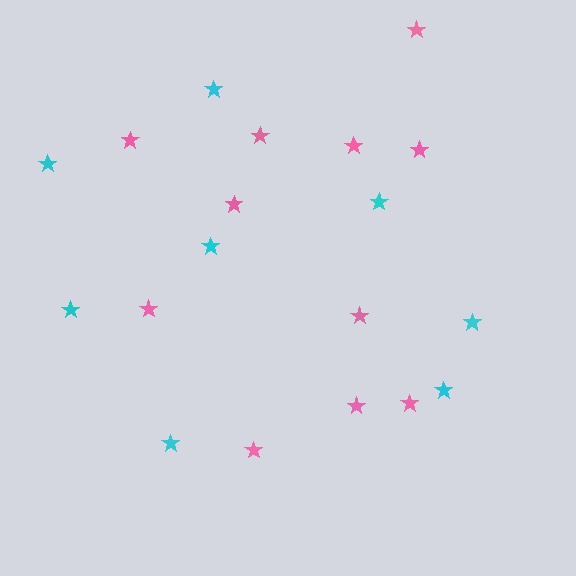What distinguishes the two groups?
There are 2 groups: one group of cyan stars (8) and one group of pink stars (11).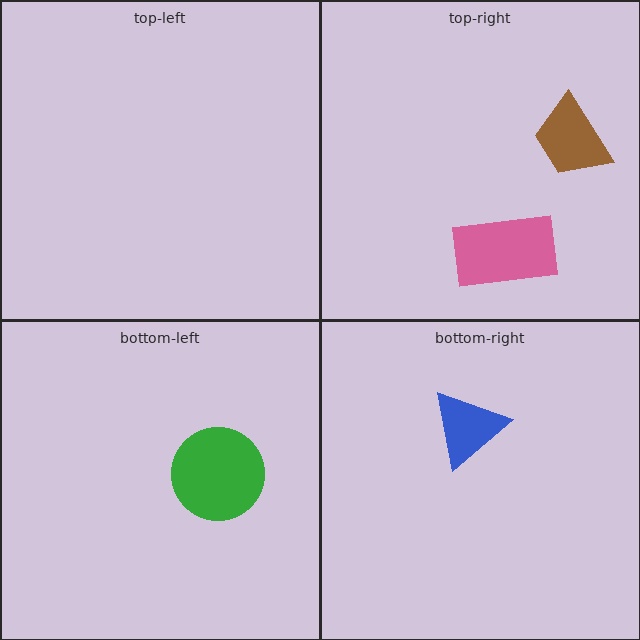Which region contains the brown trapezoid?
The top-right region.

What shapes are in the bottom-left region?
The green circle.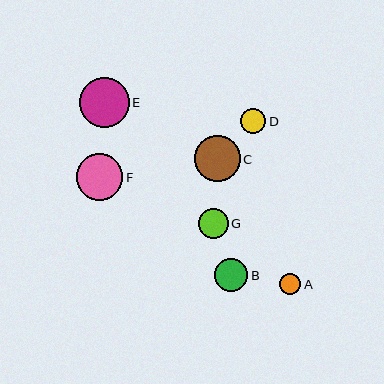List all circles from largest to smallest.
From largest to smallest: E, F, C, B, G, D, A.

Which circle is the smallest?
Circle A is the smallest with a size of approximately 21 pixels.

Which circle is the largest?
Circle E is the largest with a size of approximately 50 pixels.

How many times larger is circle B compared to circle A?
Circle B is approximately 1.6 times the size of circle A.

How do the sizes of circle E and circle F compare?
Circle E and circle F are approximately the same size.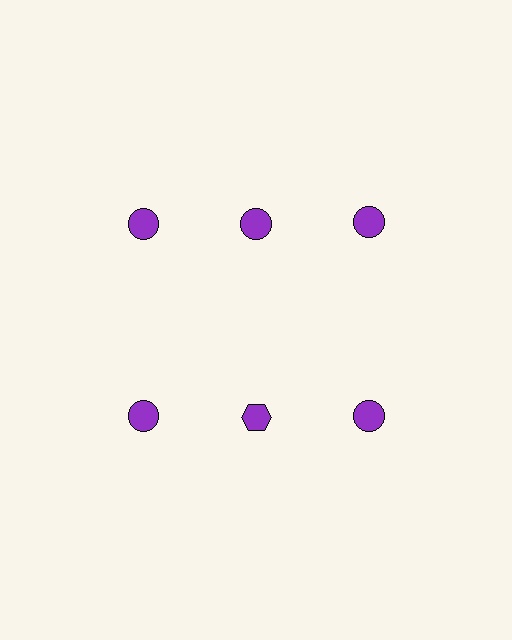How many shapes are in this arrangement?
There are 6 shapes arranged in a grid pattern.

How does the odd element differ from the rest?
It has a different shape: hexagon instead of circle.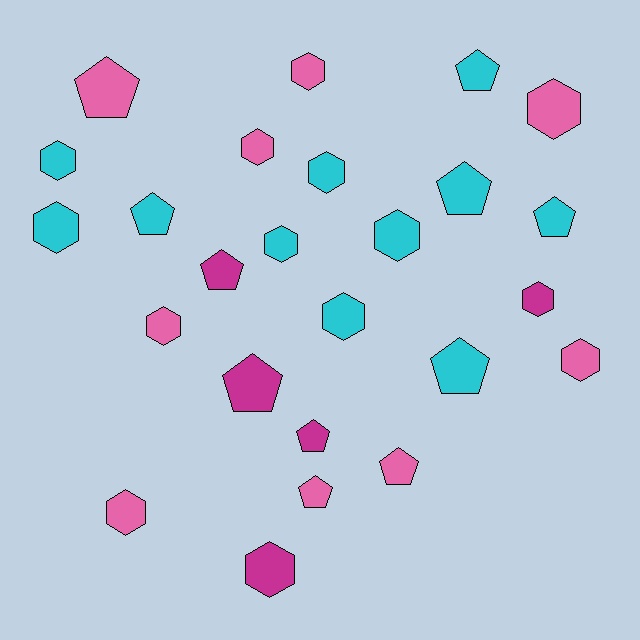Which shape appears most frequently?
Hexagon, with 14 objects.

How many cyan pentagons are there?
There are 5 cyan pentagons.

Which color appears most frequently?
Cyan, with 11 objects.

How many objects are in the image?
There are 25 objects.